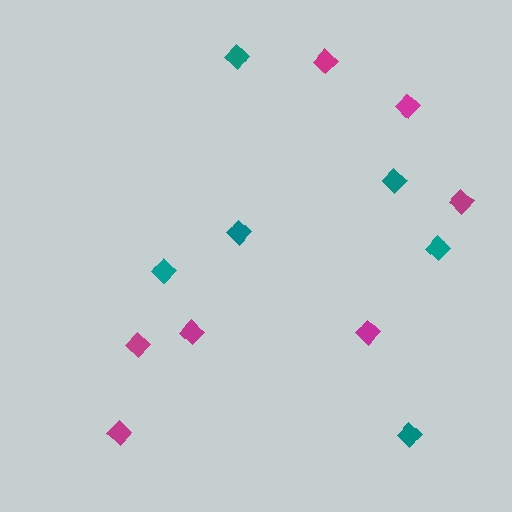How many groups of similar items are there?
There are 2 groups: one group of magenta diamonds (7) and one group of teal diamonds (6).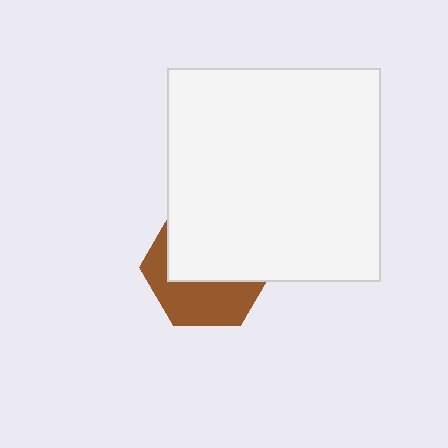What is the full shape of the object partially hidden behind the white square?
The partially hidden object is a brown hexagon.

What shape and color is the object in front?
The object in front is a white square.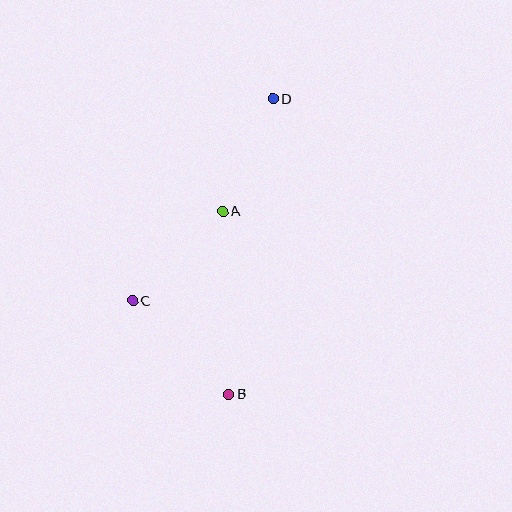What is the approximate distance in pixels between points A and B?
The distance between A and B is approximately 183 pixels.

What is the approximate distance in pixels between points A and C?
The distance between A and C is approximately 127 pixels.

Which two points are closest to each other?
Points A and D are closest to each other.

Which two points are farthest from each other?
Points B and D are farthest from each other.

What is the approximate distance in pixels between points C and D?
The distance between C and D is approximately 246 pixels.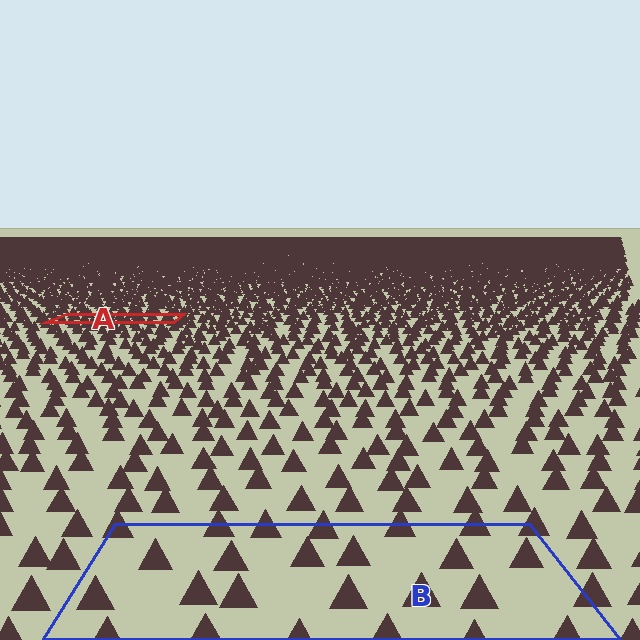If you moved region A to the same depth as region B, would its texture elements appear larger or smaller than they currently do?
They would appear larger. At a closer depth, the same texture elements are projected at a bigger on-screen size.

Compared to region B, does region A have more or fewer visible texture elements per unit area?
Region A has more texture elements per unit area — they are packed more densely because it is farther away.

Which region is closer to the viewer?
Region B is closer. The texture elements there are larger and more spread out.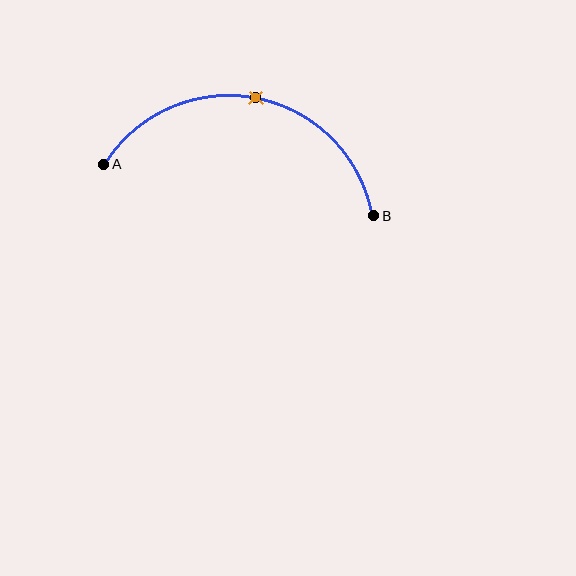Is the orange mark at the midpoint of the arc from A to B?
Yes. The orange mark lies on the arc at equal arc-length from both A and B — it is the arc midpoint.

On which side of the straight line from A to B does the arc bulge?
The arc bulges above the straight line connecting A and B.